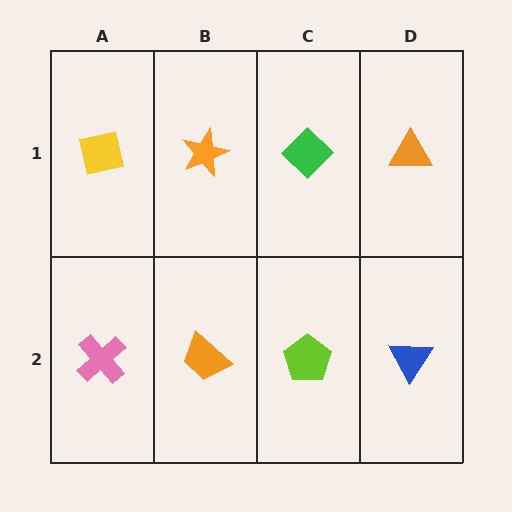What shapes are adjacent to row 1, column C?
A lime pentagon (row 2, column C), an orange star (row 1, column B), an orange triangle (row 1, column D).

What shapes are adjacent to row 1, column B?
An orange trapezoid (row 2, column B), a yellow square (row 1, column A), a green diamond (row 1, column C).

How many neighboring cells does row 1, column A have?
2.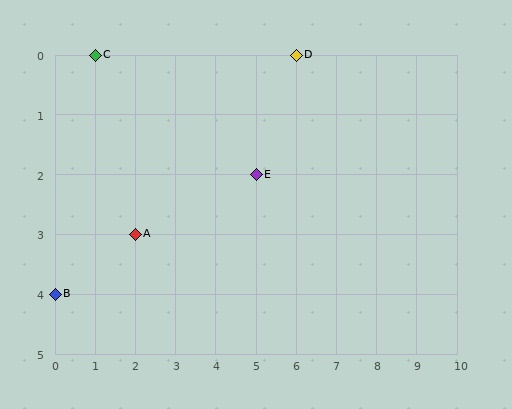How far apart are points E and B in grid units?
Points E and B are 5 columns and 2 rows apart (about 5.4 grid units diagonally).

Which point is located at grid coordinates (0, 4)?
Point B is at (0, 4).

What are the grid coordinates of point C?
Point C is at grid coordinates (1, 0).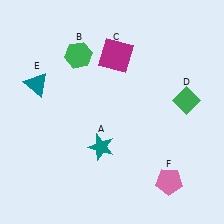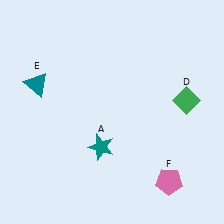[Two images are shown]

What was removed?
The magenta square (C), the green hexagon (B) were removed in Image 2.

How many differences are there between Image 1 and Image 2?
There are 2 differences between the two images.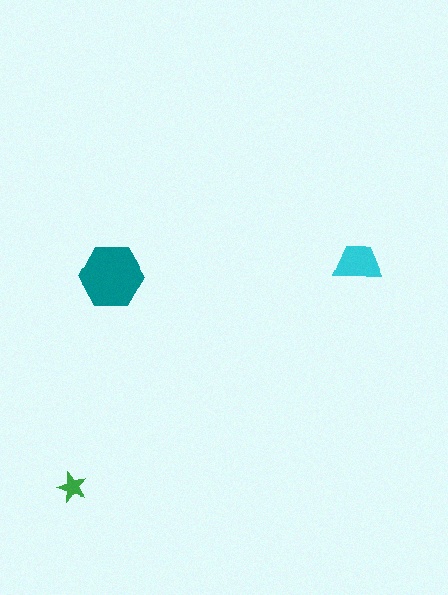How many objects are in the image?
There are 3 objects in the image.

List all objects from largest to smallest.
The teal hexagon, the cyan trapezoid, the green star.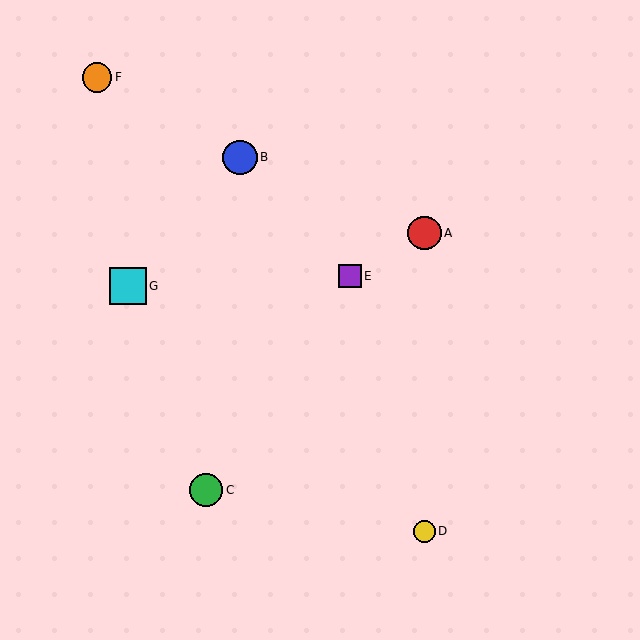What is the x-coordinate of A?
Object A is at x≈424.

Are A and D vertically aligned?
Yes, both are at x≈424.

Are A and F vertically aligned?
No, A is at x≈424 and F is at x≈97.